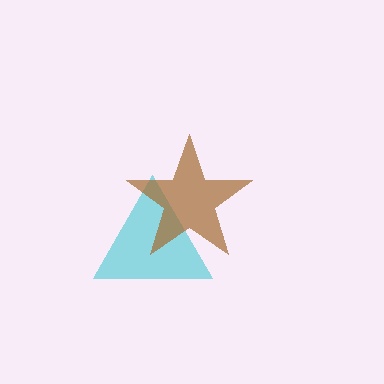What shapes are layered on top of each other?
The layered shapes are: a cyan triangle, a brown star.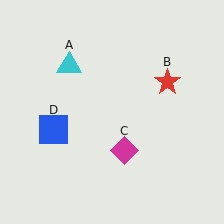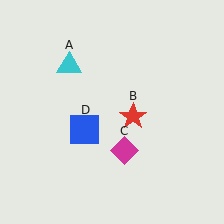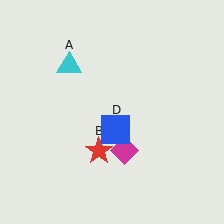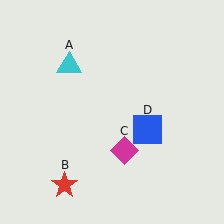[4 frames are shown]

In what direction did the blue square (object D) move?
The blue square (object D) moved right.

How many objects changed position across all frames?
2 objects changed position: red star (object B), blue square (object D).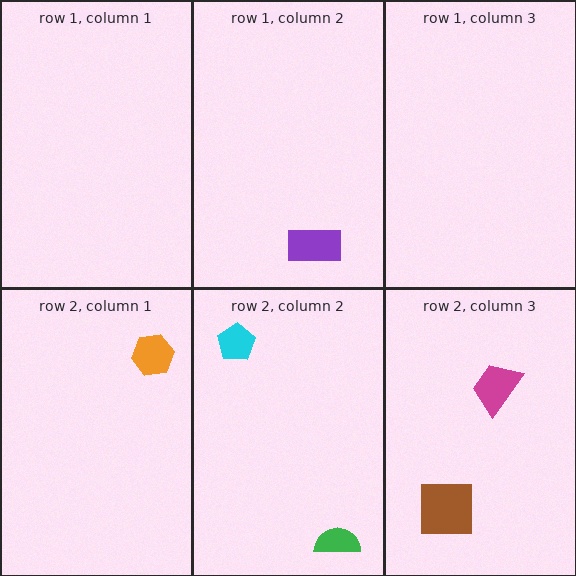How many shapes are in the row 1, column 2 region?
1.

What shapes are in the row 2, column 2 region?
The cyan pentagon, the green semicircle.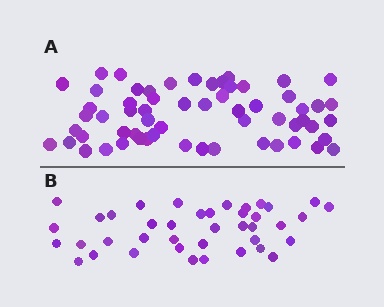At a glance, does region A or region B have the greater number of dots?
Region A (the top region) has more dots.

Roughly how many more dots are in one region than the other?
Region A has approximately 20 more dots than region B.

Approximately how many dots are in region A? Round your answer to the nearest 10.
About 60 dots.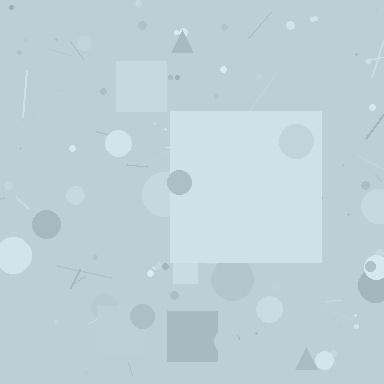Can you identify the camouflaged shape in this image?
The camouflaged shape is a square.